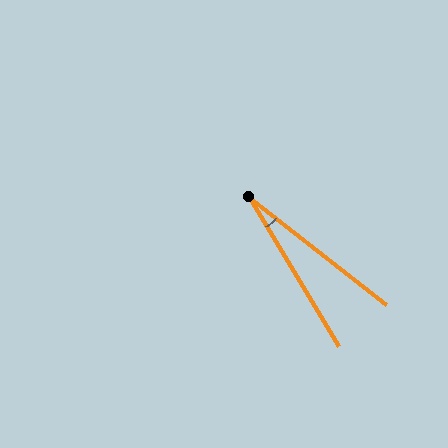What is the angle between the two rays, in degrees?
Approximately 21 degrees.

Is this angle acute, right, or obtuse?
It is acute.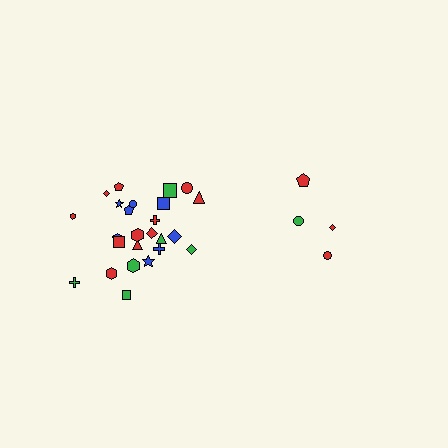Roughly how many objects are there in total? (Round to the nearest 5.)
Roughly 30 objects in total.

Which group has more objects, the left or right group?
The left group.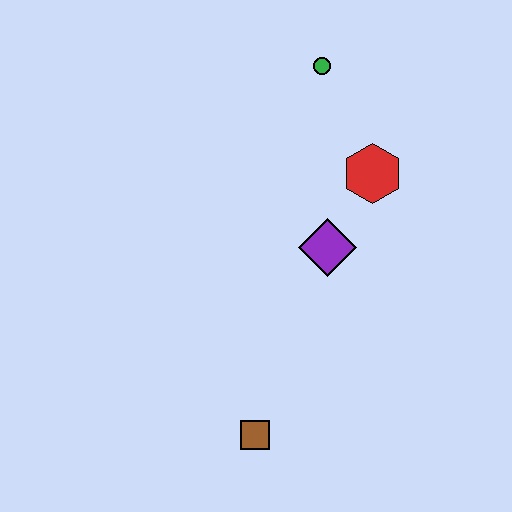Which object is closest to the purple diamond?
The red hexagon is closest to the purple diamond.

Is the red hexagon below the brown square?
No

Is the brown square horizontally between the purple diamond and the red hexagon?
No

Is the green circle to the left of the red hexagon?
Yes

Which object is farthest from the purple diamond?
The brown square is farthest from the purple diamond.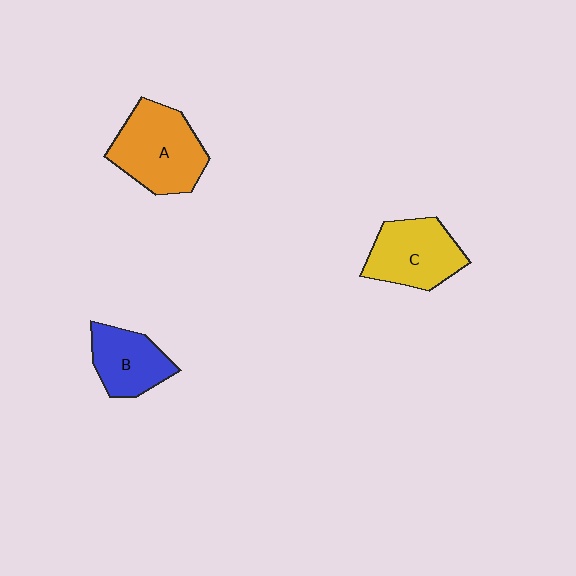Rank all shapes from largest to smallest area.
From largest to smallest: A (orange), C (yellow), B (blue).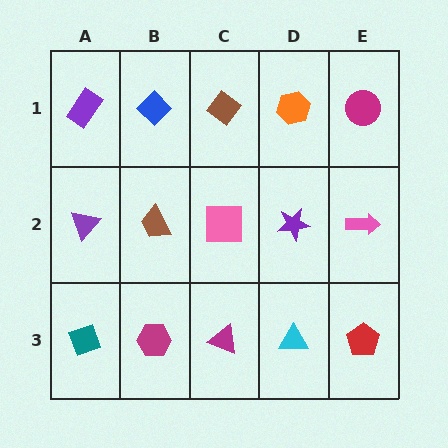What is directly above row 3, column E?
A pink arrow.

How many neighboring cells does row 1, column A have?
2.